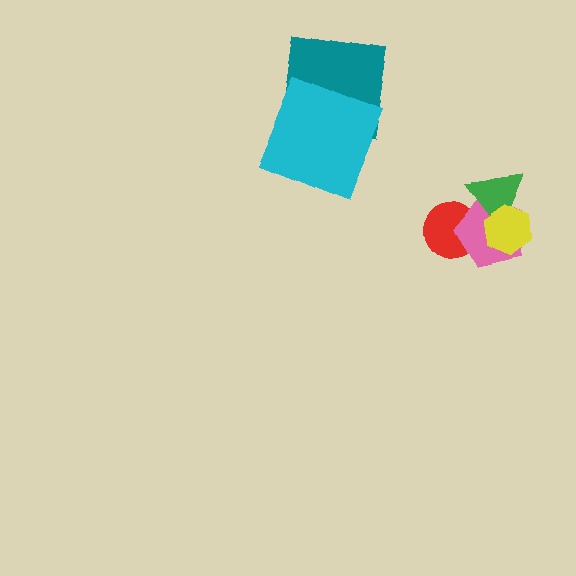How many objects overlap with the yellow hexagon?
2 objects overlap with the yellow hexagon.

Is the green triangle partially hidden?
Yes, it is partially covered by another shape.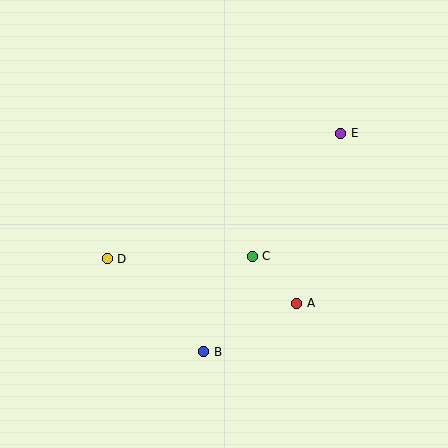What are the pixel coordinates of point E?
Point E is at (341, 133).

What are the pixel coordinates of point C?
Point C is at (252, 256).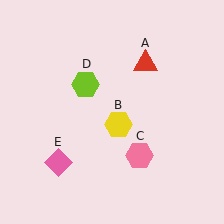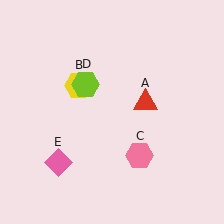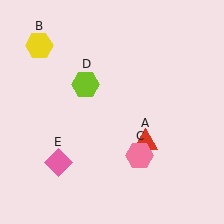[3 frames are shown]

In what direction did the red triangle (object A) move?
The red triangle (object A) moved down.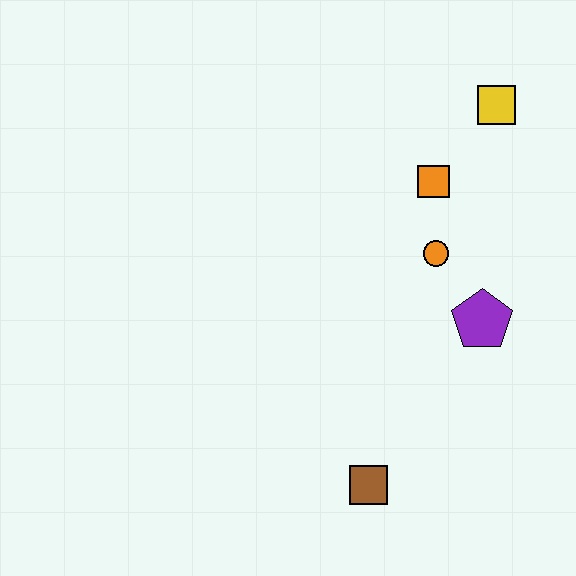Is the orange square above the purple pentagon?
Yes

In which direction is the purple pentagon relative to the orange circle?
The purple pentagon is below the orange circle.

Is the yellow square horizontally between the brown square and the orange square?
No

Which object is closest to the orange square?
The orange circle is closest to the orange square.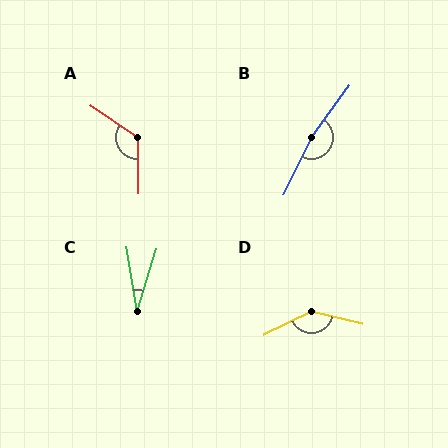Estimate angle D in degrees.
Approximately 140 degrees.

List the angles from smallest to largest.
C (26°), A (125°), D (140°), B (170°).